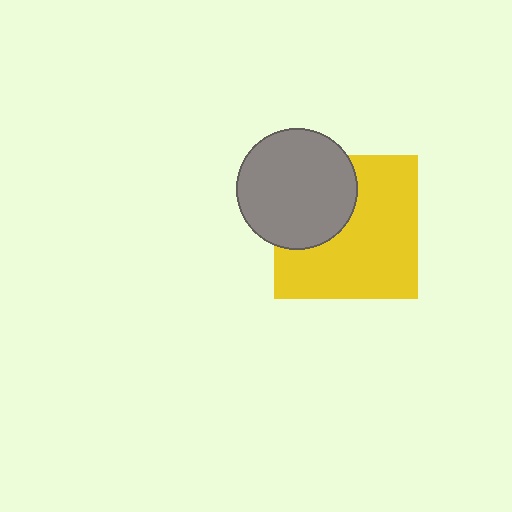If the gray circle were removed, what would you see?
You would see the complete yellow square.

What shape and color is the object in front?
The object in front is a gray circle.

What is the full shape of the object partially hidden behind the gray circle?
The partially hidden object is a yellow square.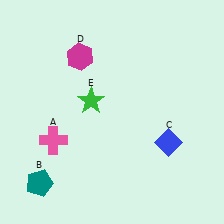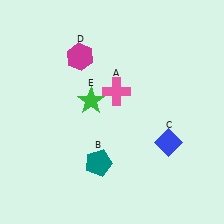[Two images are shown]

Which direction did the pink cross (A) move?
The pink cross (A) moved right.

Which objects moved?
The objects that moved are: the pink cross (A), the teal pentagon (B).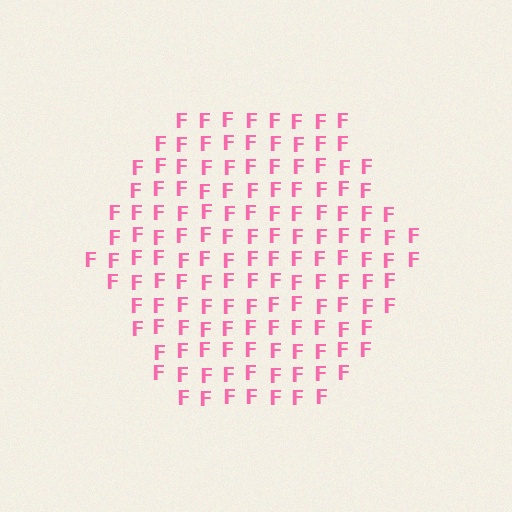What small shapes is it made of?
It is made of small letter F's.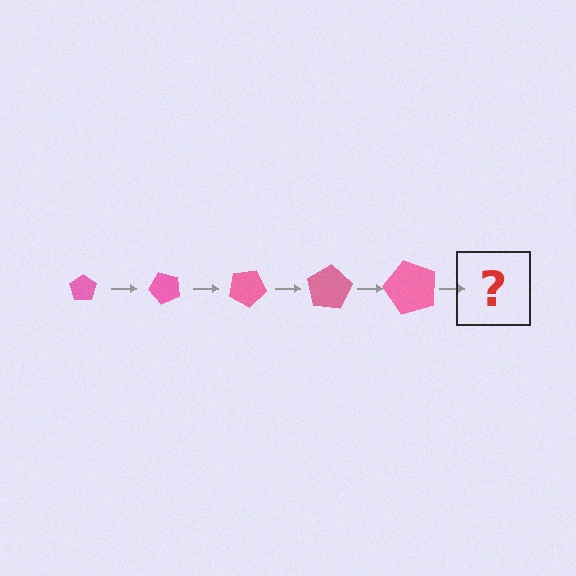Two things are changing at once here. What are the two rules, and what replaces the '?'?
The two rules are that the pentagon grows larger each step and it rotates 50 degrees each step. The '?' should be a pentagon, larger than the previous one and rotated 250 degrees from the start.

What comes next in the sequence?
The next element should be a pentagon, larger than the previous one and rotated 250 degrees from the start.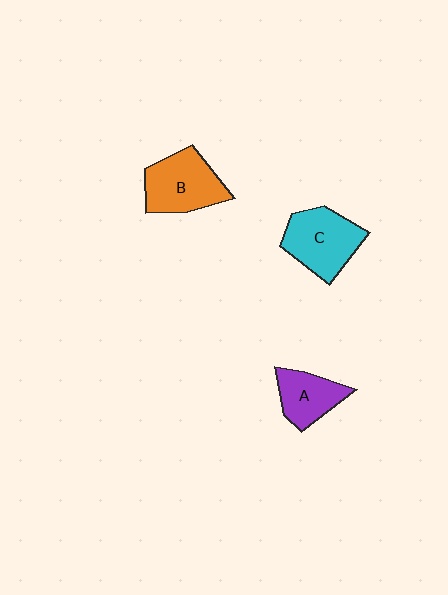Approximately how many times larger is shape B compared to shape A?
Approximately 1.4 times.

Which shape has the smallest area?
Shape A (purple).